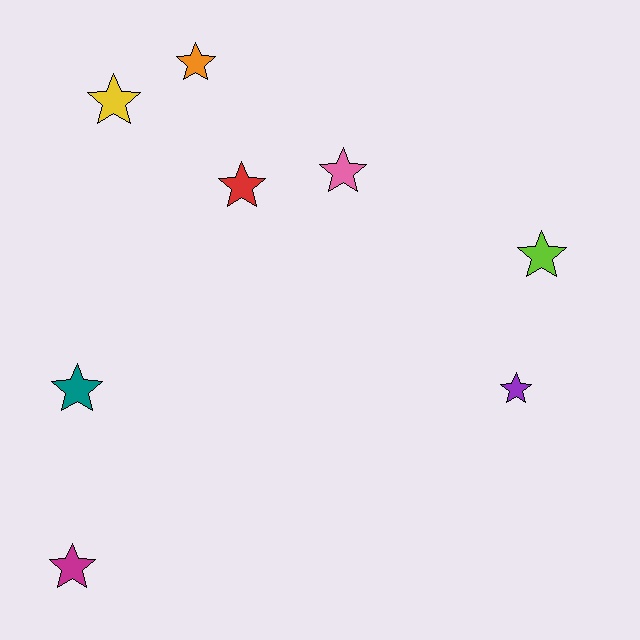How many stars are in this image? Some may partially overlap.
There are 8 stars.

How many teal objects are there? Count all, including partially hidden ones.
There is 1 teal object.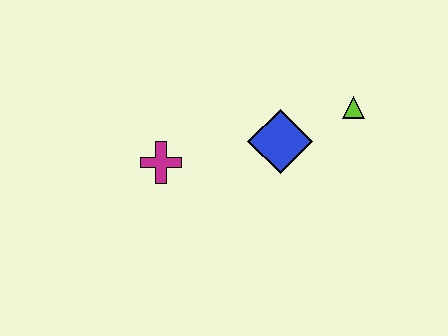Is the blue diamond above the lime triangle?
No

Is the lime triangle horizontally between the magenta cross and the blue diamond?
No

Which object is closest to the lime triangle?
The blue diamond is closest to the lime triangle.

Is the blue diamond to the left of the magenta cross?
No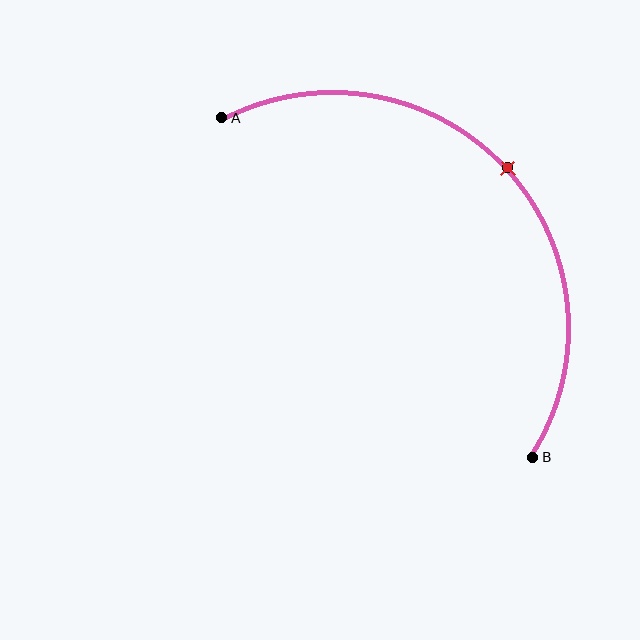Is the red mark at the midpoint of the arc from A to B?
Yes. The red mark lies on the arc at equal arc-length from both A and B — it is the arc midpoint.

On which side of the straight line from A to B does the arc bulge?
The arc bulges above and to the right of the straight line connecting A and B.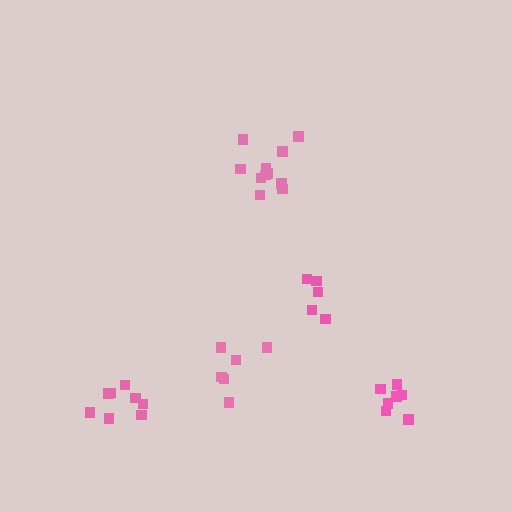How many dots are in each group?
Group 1: 11 dots, Group 2: 7 dots, Group 3: 6 dots, Group 4: 5 dots, Group 5: 8 dots (37 total).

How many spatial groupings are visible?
There are 5 spatial groupings.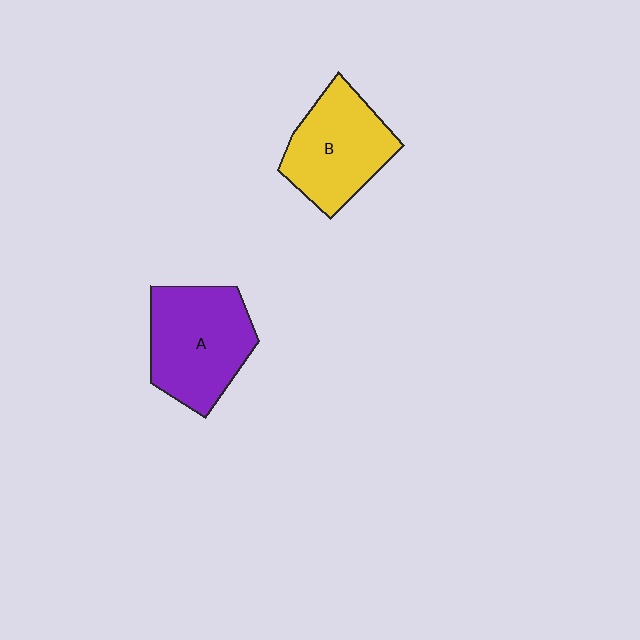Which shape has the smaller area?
Shape B (yellow).